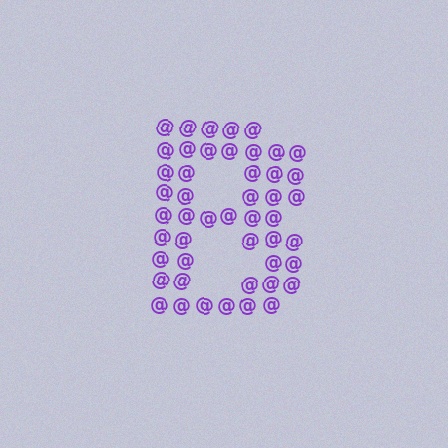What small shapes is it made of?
It is made of small at signs.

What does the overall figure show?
The overall figure shows the letter B.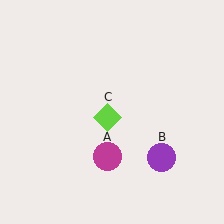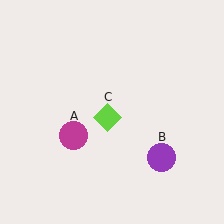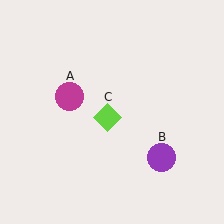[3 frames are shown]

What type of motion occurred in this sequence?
The magenta circle (object A) rotated clockwise around the center of the scene.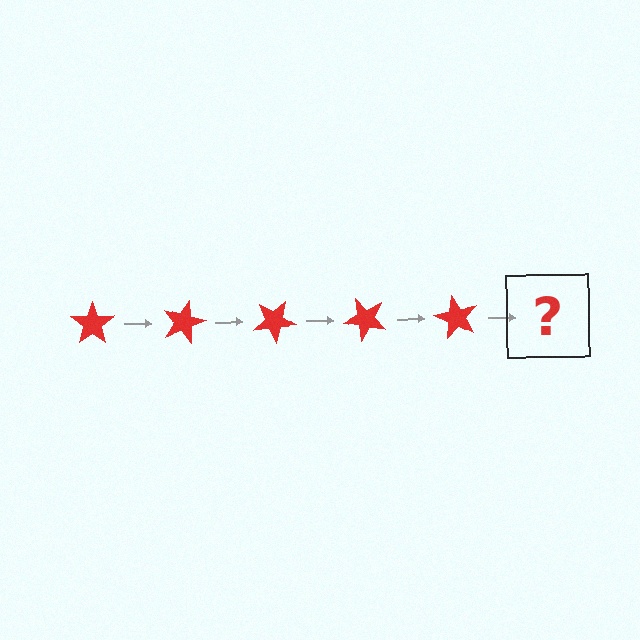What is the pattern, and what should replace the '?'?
The pattern is that the star rotates 15 degrees each step. The '?' should be a red star rotated 75 degrees.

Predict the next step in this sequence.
The next step is a red star rotated 75 degrees.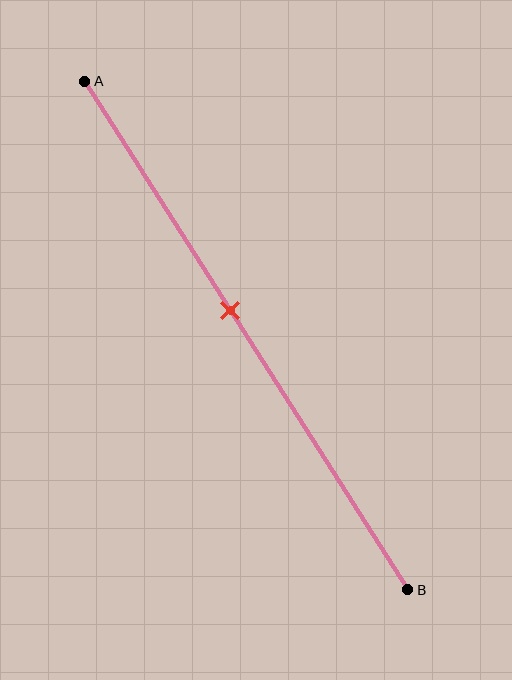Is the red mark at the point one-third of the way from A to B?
No, the mark is at about 45% from A, not at the 33% one-third point.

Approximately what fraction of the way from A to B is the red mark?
The red mark is approximately 45% of the way from A to B.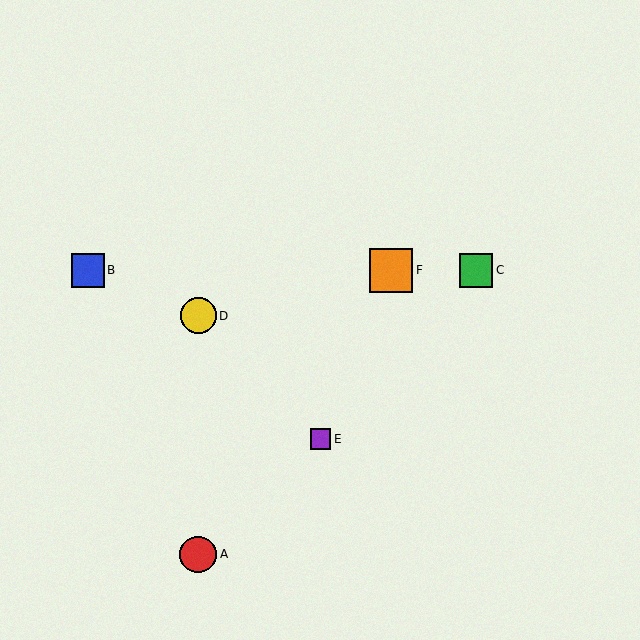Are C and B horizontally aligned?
Yes, both are at y≈270.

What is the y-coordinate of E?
Object E is at y≈439.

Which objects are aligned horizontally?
Objects B, C, F are aligned horizontally.